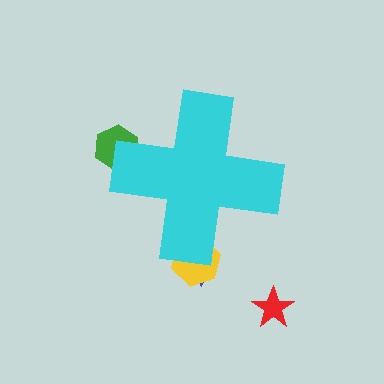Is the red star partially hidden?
No, the red star is fully visible.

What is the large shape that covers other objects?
A cyan cross.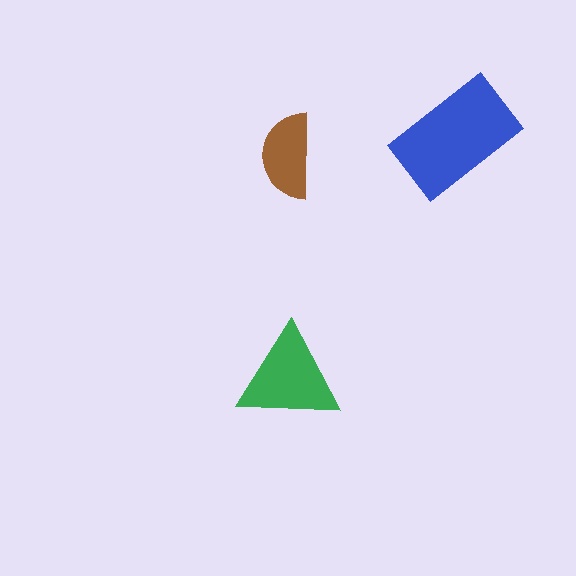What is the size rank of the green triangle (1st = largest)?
2nd.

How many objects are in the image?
There are 3 objects in the image.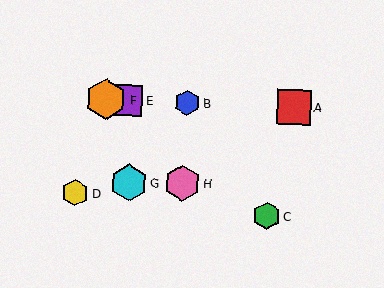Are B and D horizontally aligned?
No, B is at y≈103 and D is at y≈193.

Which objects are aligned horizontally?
Objects A, B, E, F are aligned horizontally.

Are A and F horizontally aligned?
Yes, both are at y≈107.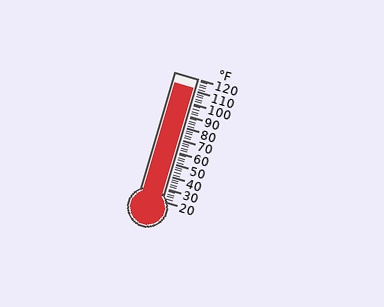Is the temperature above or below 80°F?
The temperature is above 80°F.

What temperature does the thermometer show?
The thermometer shows approximately 112°F.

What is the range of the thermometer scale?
The thermometer scale ranges from 20°F to 120°F.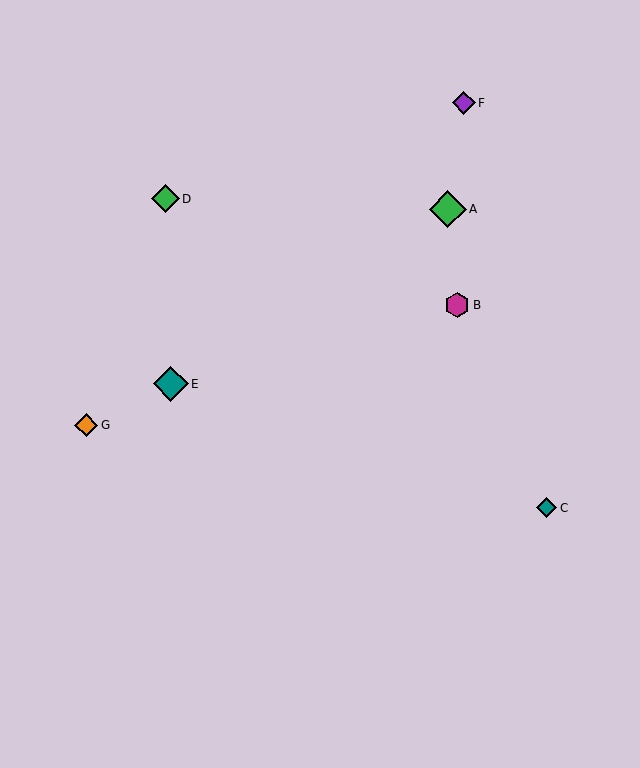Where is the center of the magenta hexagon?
The center of the magenta hexagon is at (457, 305).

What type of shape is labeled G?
Shape G is an orange diamond.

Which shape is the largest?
The green diamond (labeled A) is the largest.